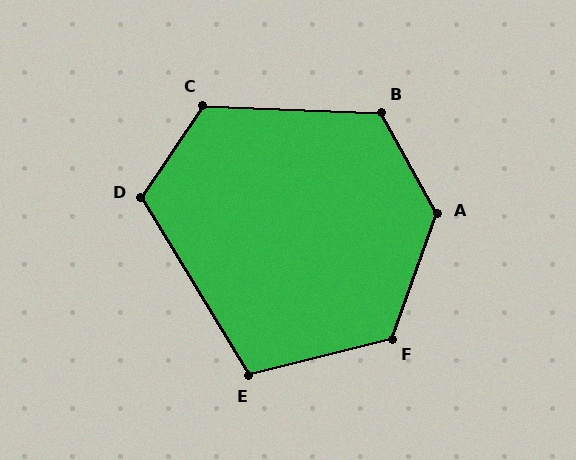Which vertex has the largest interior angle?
A, at approximately 131 degrees.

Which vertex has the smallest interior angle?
E, at approximately 107 degrees.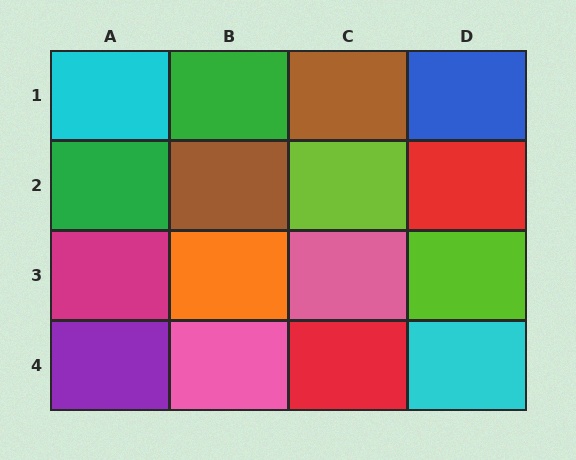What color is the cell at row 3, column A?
Magenta.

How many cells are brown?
2 cells are brown.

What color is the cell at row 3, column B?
Orange.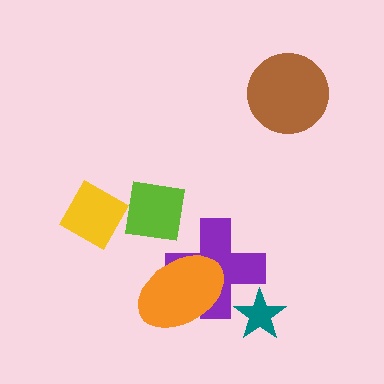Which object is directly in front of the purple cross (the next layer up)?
The teal star is directly in front of the purple cross.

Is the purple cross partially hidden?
Yes, it is partially covered by another shape.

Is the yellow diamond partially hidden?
Yes, it is partially covered by another shape.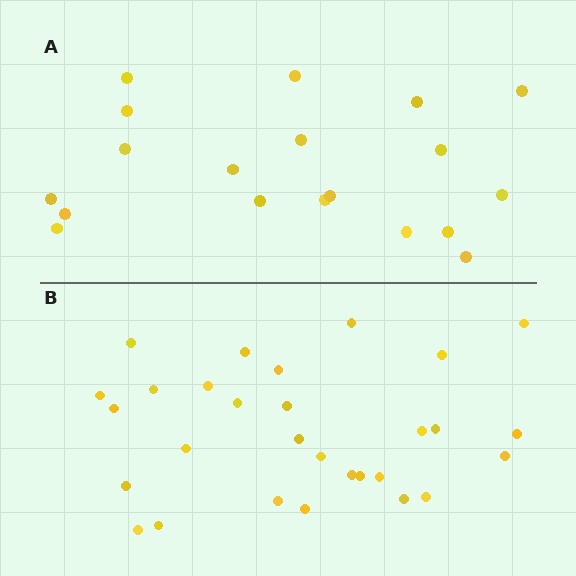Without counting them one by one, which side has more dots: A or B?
Region B (the bottom region) has more dots.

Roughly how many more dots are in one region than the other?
Region B has roughly 10 or so more dots than region A.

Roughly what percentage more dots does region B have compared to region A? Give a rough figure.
About 55% more.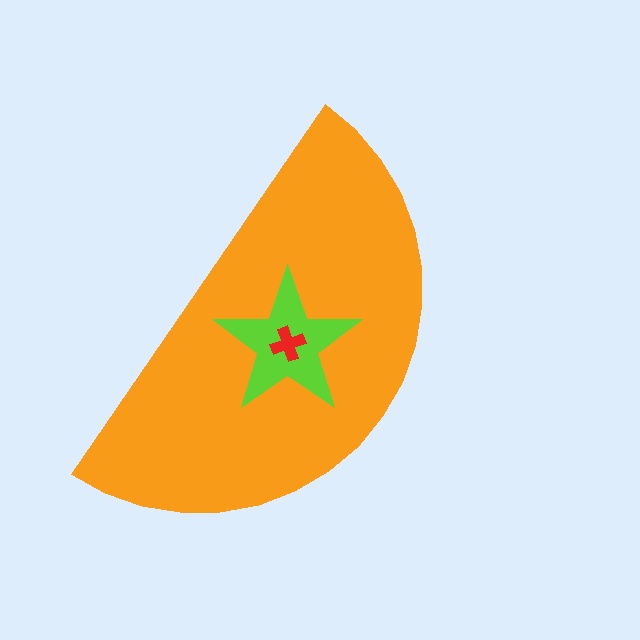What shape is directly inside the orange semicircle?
The lime star.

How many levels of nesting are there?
3.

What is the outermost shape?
The orange semicircle.